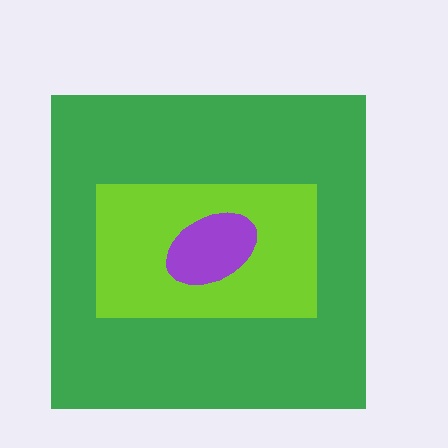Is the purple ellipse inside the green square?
Yes.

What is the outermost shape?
The green square.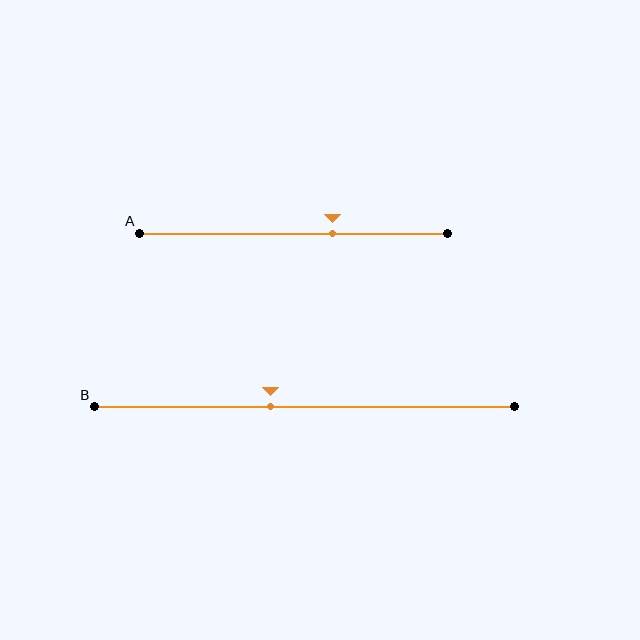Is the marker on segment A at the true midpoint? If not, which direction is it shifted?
No, the marker on segment A is shifted to the right by about 13% of the segment length.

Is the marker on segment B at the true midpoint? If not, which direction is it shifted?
No, the marker on segment B is shifted to the left by about 8% of the segment length.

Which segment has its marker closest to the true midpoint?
Segment B has its marker closest to the true midpoint.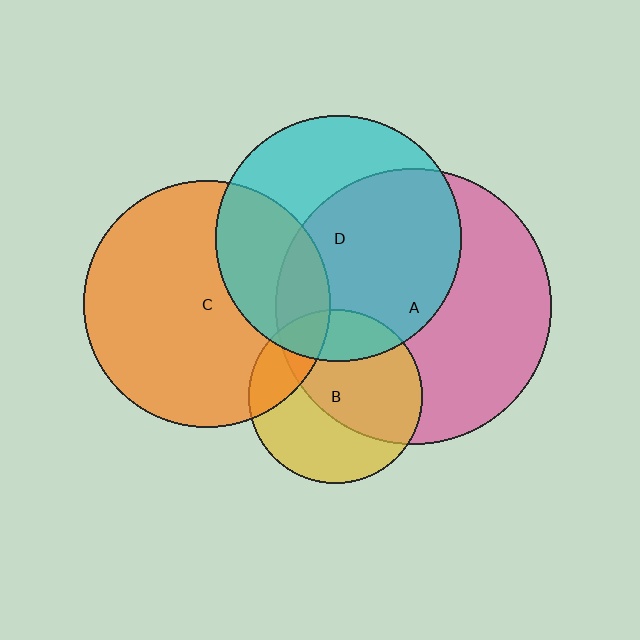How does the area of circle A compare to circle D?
Approximately 1.3 times.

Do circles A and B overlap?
Yes.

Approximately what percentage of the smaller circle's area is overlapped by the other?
Approximately 55%.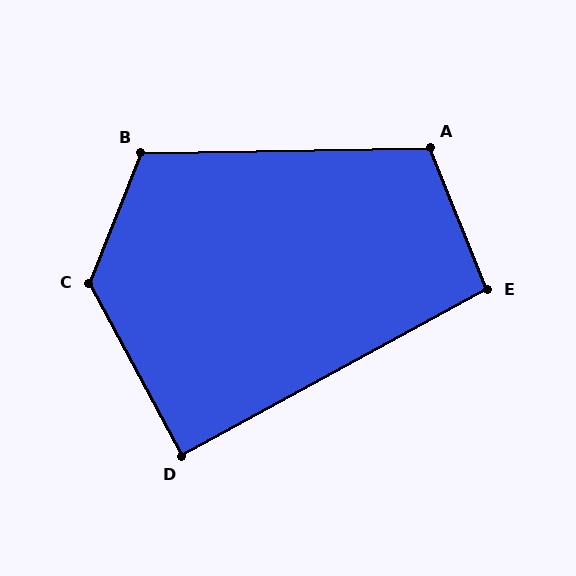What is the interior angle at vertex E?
Approximately 97 degrees (obtuse).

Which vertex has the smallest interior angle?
D, at approximately 90 degrees.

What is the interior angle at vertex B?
Approximately 113 degrees (obtuse).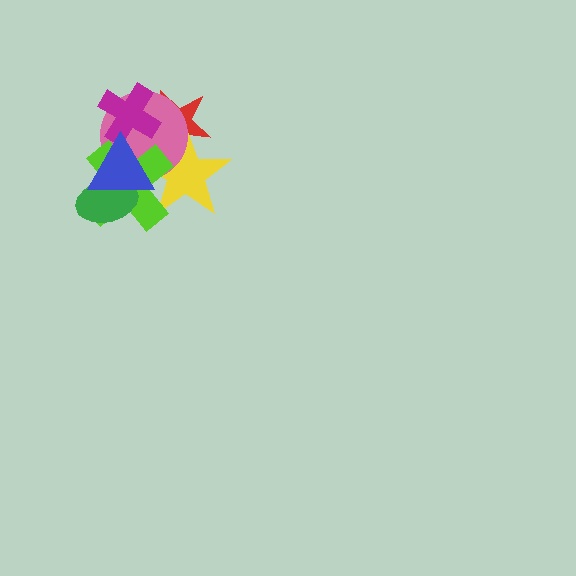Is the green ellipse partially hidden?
Yes, it is partially covered by another shape.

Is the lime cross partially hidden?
Yes, it is partially covered by another shape.